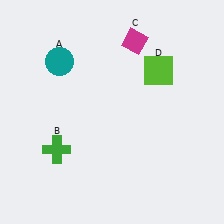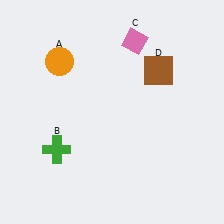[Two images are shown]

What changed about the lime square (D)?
In Image 1, D is lime. In Image 2, it changed to brown.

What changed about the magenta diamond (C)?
In Image 1, C is magenta. In Image 2, it changed to pink.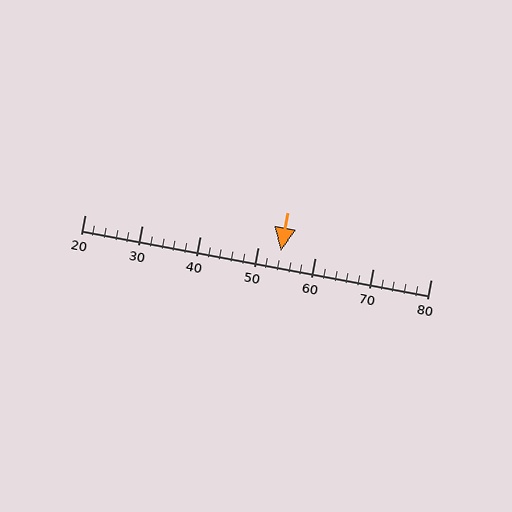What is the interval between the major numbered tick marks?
The major tick marks are spaced 10 units apart.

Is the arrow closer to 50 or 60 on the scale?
The arrow is closer to 50.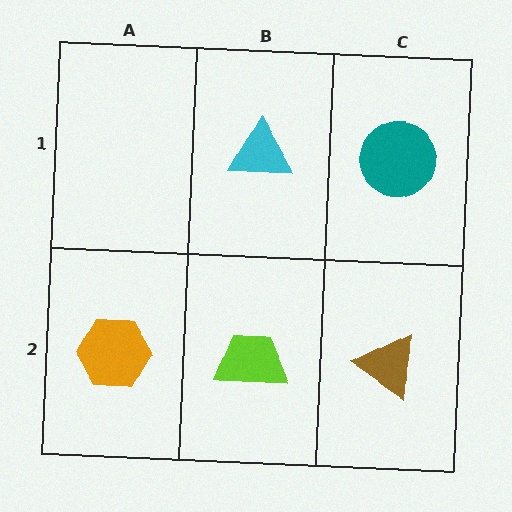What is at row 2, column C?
A brown triangle.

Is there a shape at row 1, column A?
No, that cell is empty.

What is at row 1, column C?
A teal circle.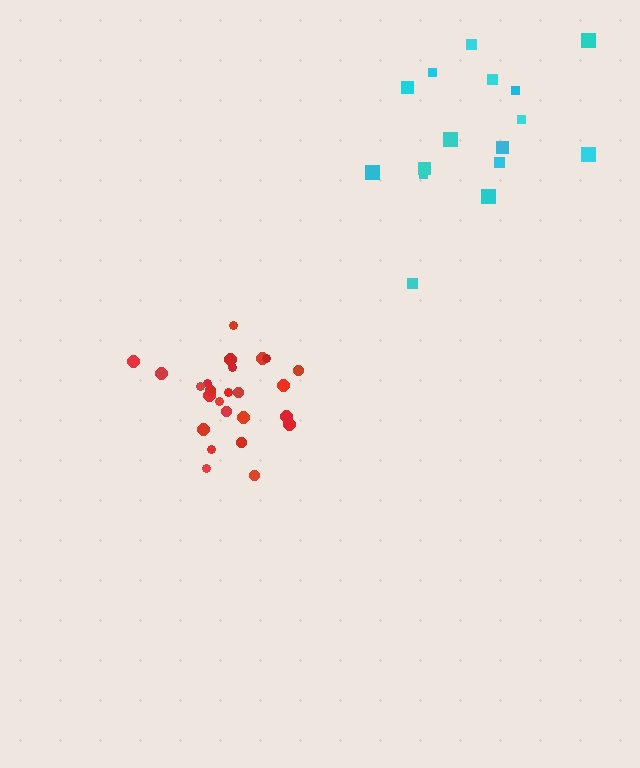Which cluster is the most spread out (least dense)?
Cyan.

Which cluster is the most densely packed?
Red.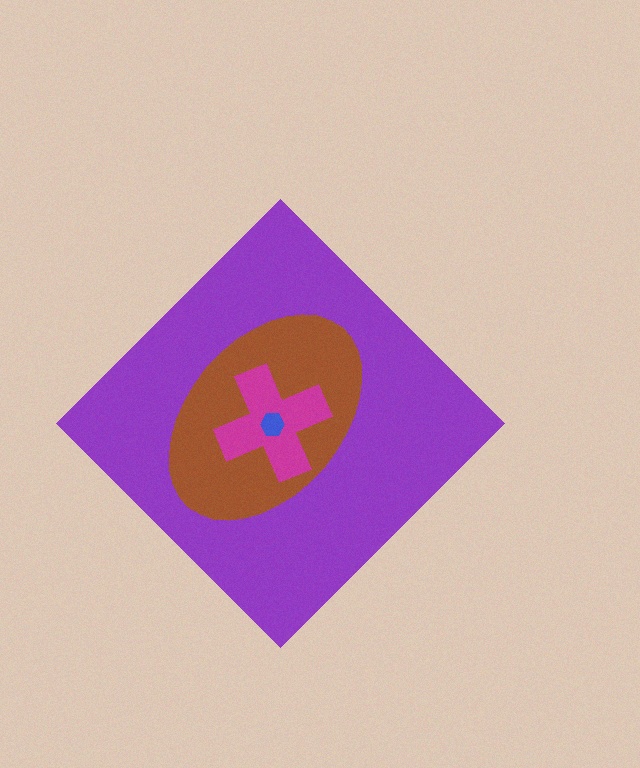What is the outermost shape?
The purple diamond.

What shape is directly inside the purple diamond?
The brown ellipse.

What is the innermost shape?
The blue hexagon.